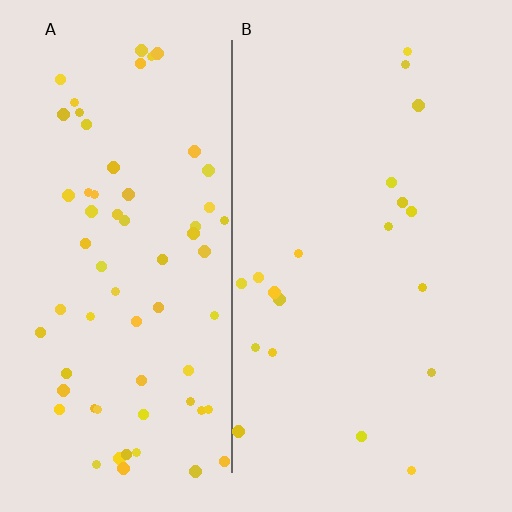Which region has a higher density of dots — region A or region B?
A (the left).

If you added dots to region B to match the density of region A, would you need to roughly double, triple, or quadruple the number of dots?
Approximately triple.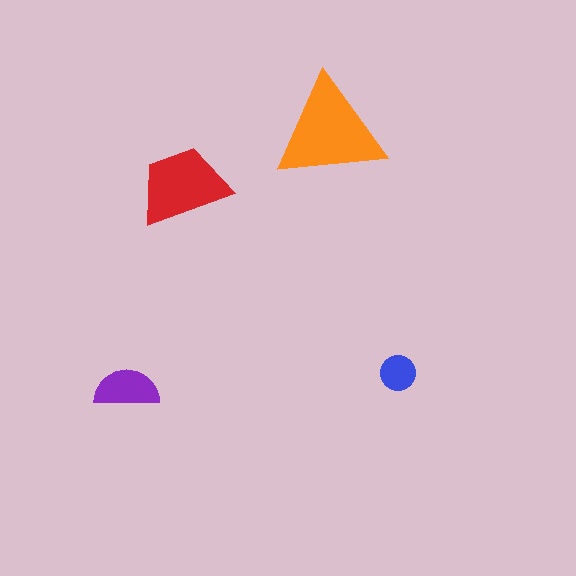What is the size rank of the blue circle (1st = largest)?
4th.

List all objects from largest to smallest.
The orange triangle, the red trapezoid, the purple semicircle, the blue circle.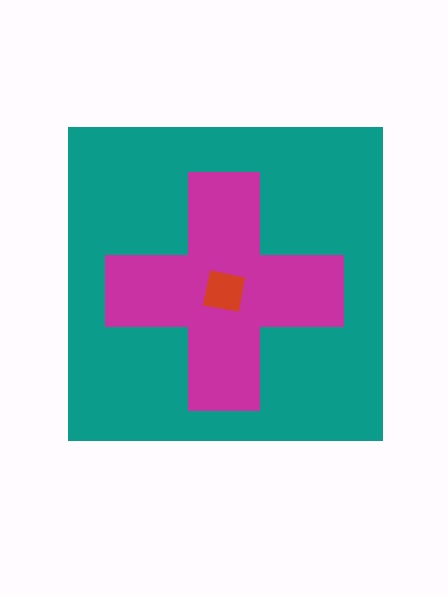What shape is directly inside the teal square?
The magenta cross.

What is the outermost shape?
The teal square.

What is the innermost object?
The red square.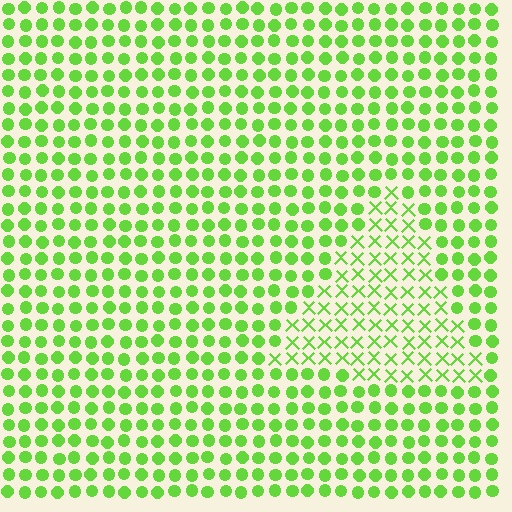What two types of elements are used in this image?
The image uses X marks inside the triangle region and circles outside it.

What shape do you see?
I see a triangle.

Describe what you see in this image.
The image is filled with small lime elements arranged in a uniform grid. A triangle-shaped region contains X marks, while the surrounding area contains circles. The boundary is defined purely by the change in element shape.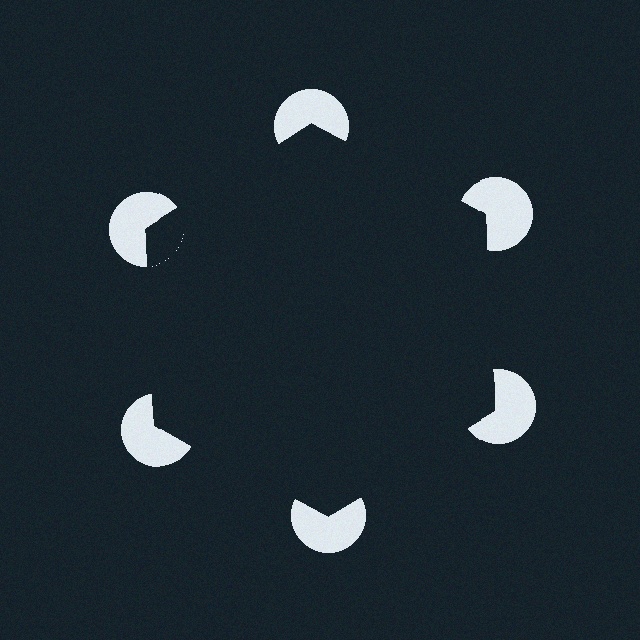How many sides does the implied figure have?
6 sides.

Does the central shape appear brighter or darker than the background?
It typically appears slightly darker than the background, even though no actual brightness change is drawn.